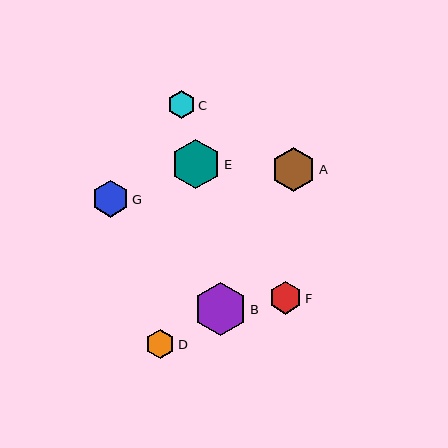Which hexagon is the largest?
Hexagon B is the largest with a size of approximately 54 pixels.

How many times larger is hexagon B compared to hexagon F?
Hexagon B is approximately 1.6 times the size of hexagon F.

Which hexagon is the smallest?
Hexagon C is the smallest with a size of approximately 28 pixels.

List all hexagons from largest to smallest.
From largest to smallest: B, E, A, G, F, D, C.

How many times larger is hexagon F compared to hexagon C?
Hexagon F is approximately 1.2 times the size of hexagon C.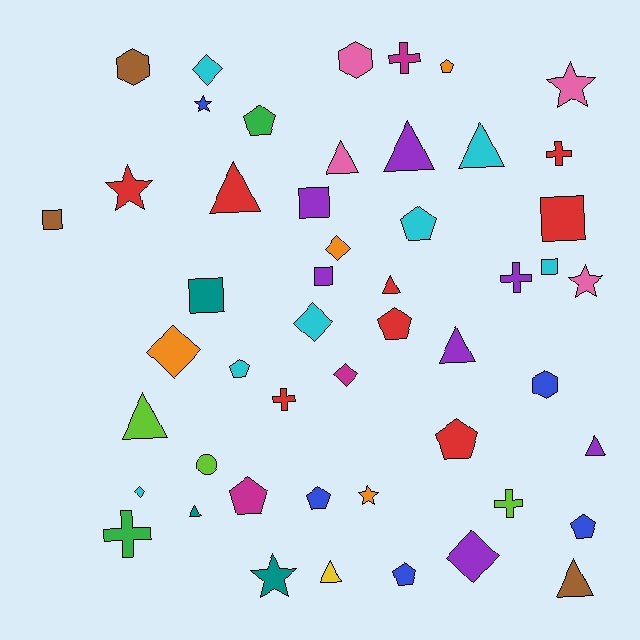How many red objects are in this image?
There are 8 red objects.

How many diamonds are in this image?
There are 7 diamonds.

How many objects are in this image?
There are 50 objects.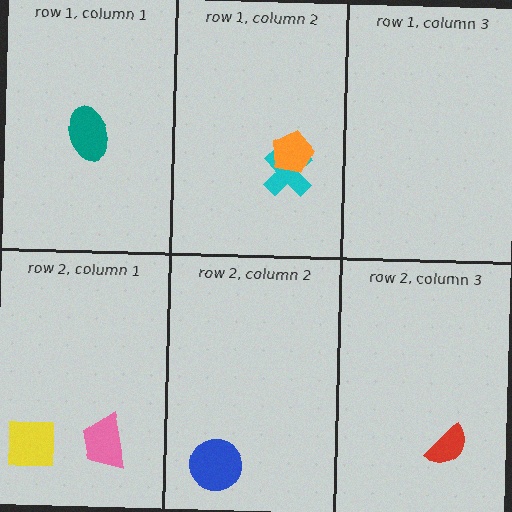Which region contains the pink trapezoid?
The row 2, column 1 region.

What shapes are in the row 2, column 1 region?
The pink trapezoid, the yellow square.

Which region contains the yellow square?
The row 2, column 1 region.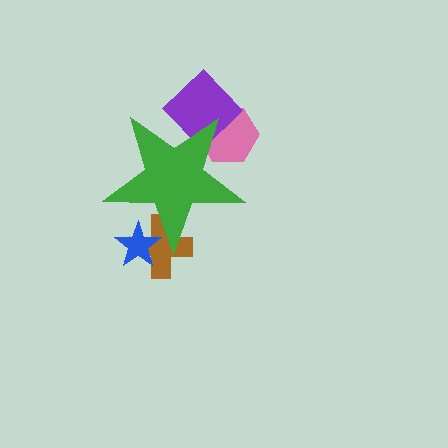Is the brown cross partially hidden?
Yes, the brown cross is partially hidden behind the green star.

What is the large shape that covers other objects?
A green star.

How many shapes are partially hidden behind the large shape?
5 shapes are partially hidden.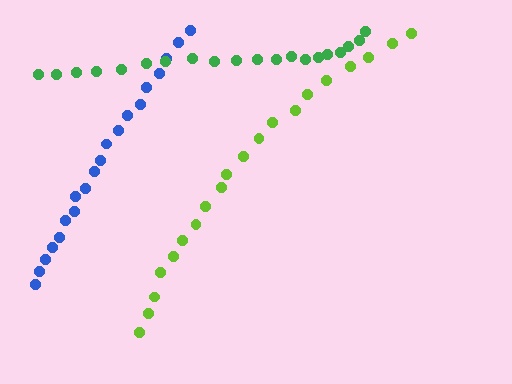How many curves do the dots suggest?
There are 3 distinct paths.